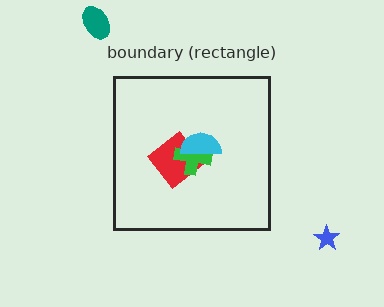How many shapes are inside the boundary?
3 inside, 2 outside.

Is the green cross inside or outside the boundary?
Inside.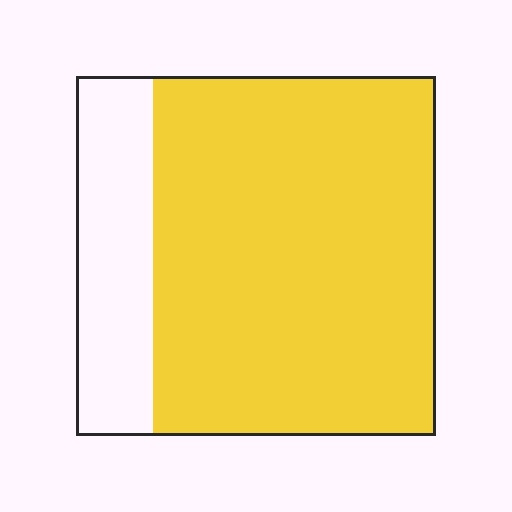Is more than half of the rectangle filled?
Yes.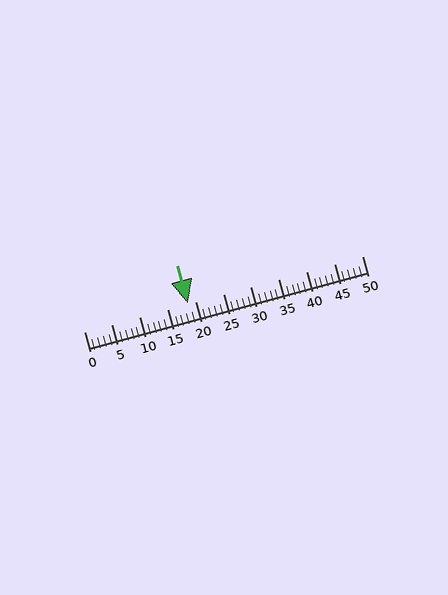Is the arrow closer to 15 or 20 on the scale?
The arrow is closer to 20.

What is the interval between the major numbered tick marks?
The major tick marks are spaced 5 units apart.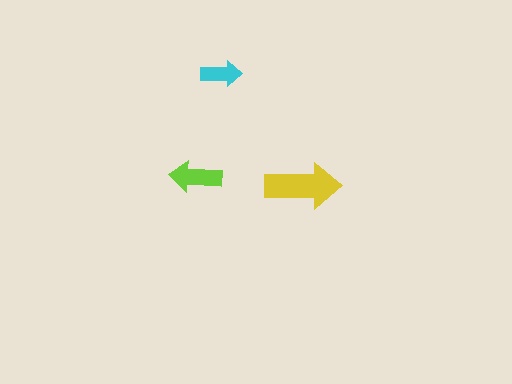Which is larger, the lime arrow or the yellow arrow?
The yellow one.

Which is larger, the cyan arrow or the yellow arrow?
The yellow one.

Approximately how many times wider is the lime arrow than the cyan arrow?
About 1.5 times wider.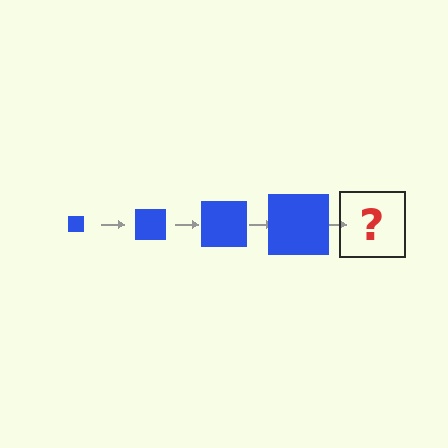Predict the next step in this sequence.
The next step is a blue square, larger than the previous one.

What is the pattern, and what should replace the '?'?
The pattern is that the square gets progressively larger each step. The '?' should be a blue square, larger than the previous one.